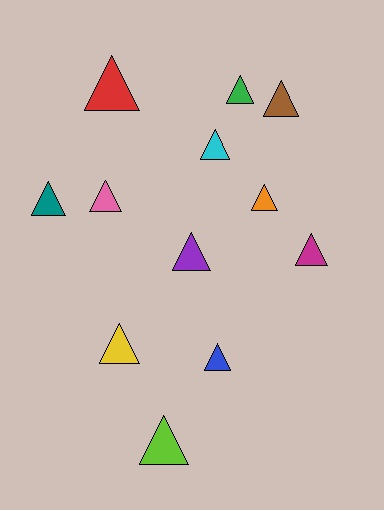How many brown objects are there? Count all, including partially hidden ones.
There is 1 brown object.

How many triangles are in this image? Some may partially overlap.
There are 12 triangles.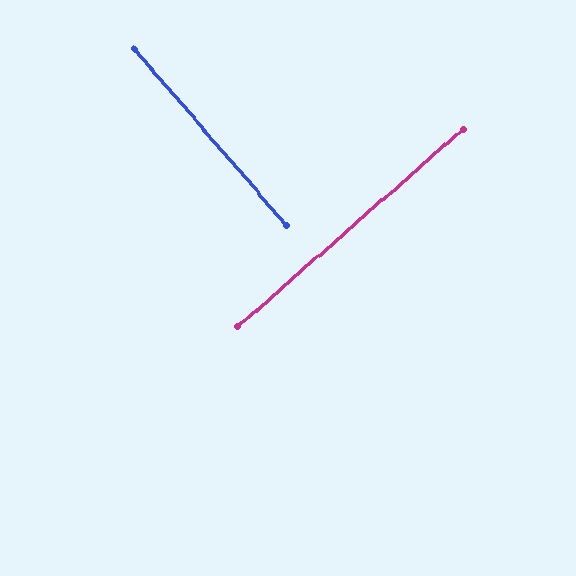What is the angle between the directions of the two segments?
Approximately 89 degrees.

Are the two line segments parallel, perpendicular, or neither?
Perpendicular — they meet at approximately 89°.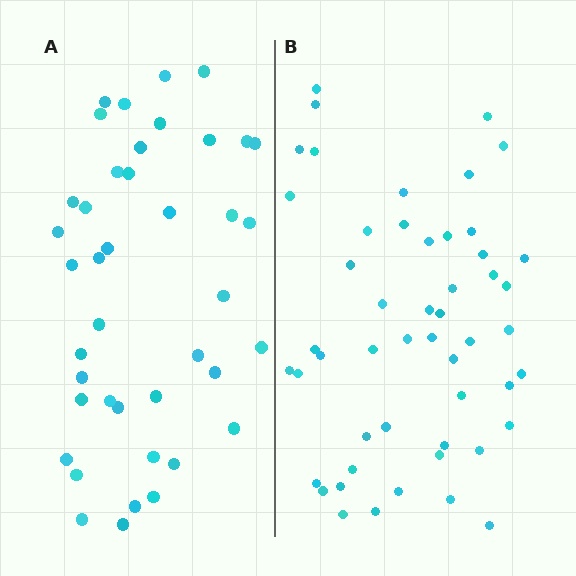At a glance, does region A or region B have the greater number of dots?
Region B (the right region) has more dots.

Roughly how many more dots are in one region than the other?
Region B has roughly 10 or so more dots than region A.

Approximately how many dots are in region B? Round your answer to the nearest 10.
About 50 dots. (The exact count is 51, which rounds to 50.)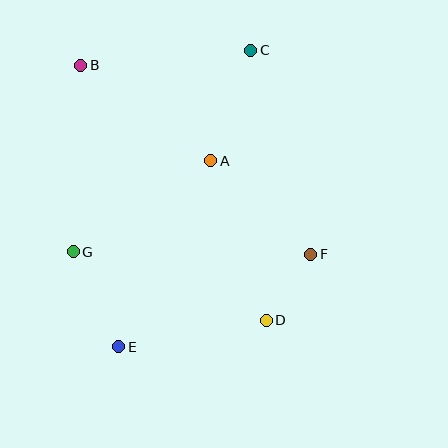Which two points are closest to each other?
Points D and F are closest to each other.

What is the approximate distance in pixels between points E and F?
The distance between E and F is approximately 213 pixels.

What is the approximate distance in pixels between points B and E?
The distance between B and E is approximately 284 pixels.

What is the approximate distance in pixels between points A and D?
The distance between A and D is approximately 169 pixels.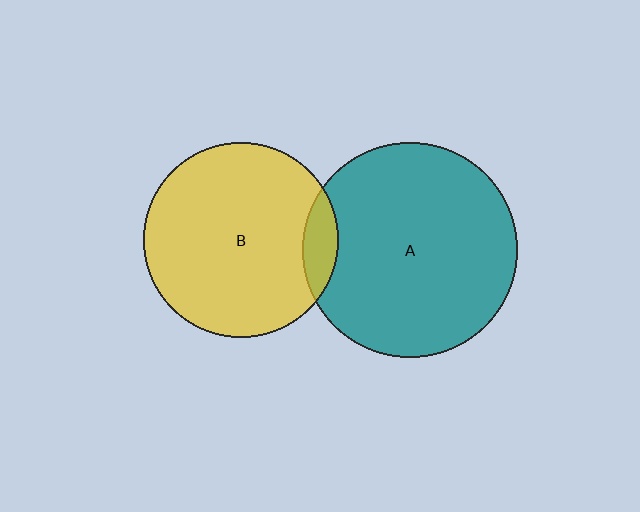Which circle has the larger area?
Circle A (teal).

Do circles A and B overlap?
Yes.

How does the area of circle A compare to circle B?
Approximately 1.2 times.